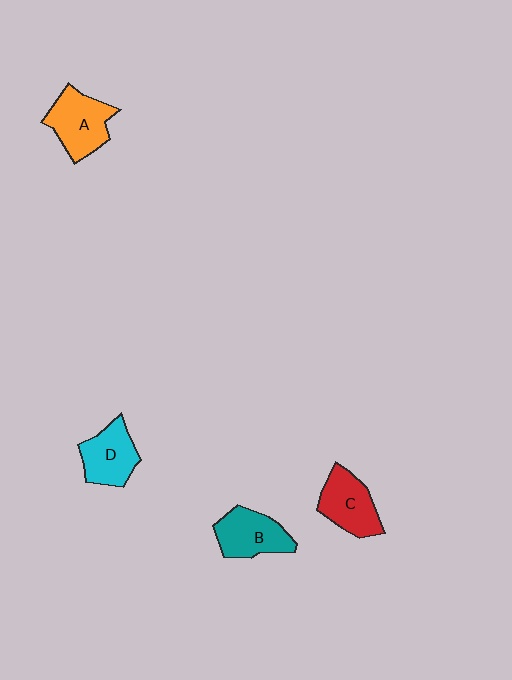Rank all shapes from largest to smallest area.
From largest to smallest: A (orange), C (red), B (teal), D (cyan).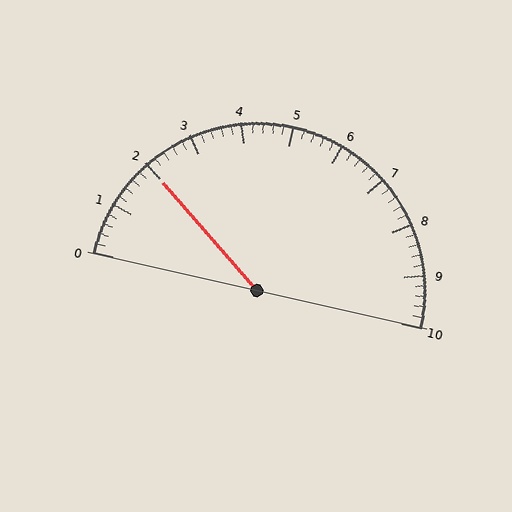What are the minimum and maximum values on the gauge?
The gauge ranges from 0 to 10.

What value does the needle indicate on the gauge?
The needle indicates approximately 2.0.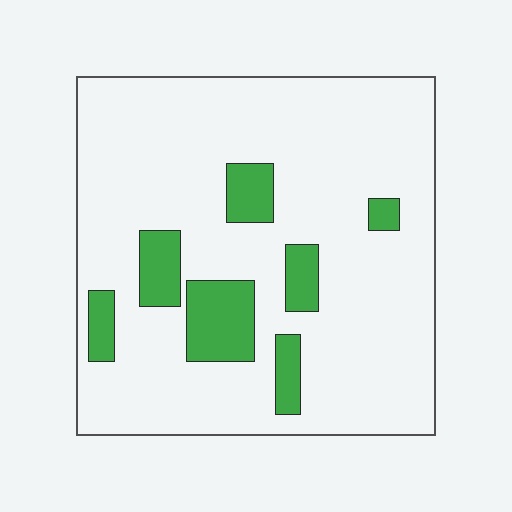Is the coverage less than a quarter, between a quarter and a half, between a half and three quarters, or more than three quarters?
Less than a quarter.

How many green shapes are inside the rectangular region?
7.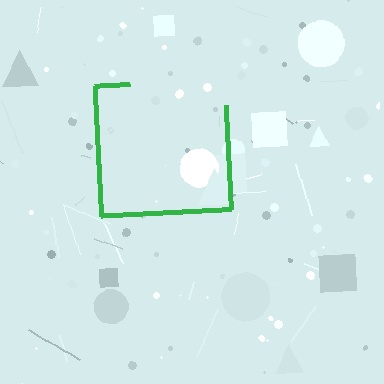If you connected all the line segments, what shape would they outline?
They would outline a square.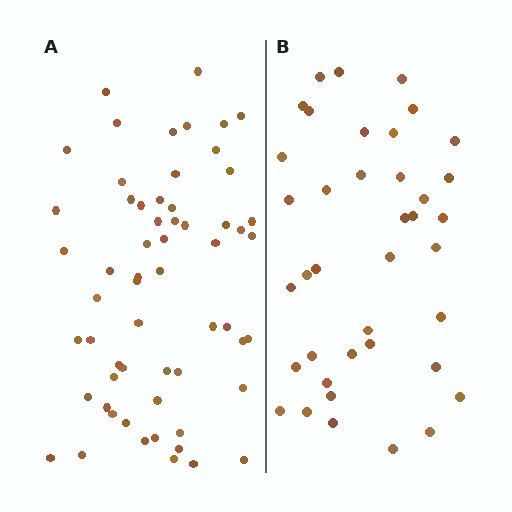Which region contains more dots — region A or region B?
Region A (the left region) has more dots.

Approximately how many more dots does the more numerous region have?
Region A has approximately 20 more dots than region B.